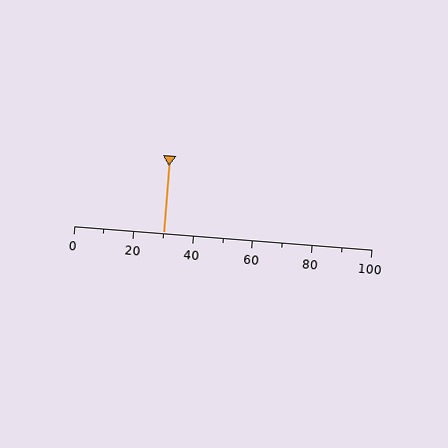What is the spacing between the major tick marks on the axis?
The major ticks are spaced 20 apart.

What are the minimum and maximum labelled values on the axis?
The axis runs from 0 to 100.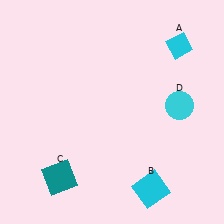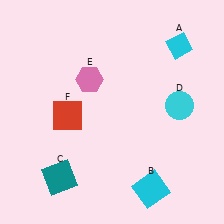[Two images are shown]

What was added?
A pink hexagon (E), a red square (F) were added in Image 2.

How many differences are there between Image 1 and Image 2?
There are 2 differences between the two images.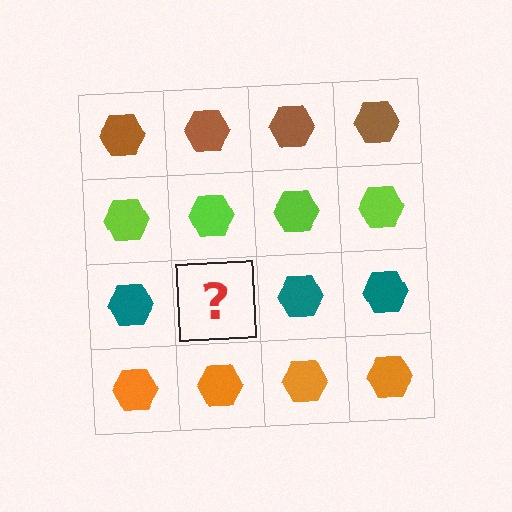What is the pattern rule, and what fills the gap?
The rule is that each row has a consistent color. The gap should be filled with a teal hexagon.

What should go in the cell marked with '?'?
The missing cell should contain a teal hexagon.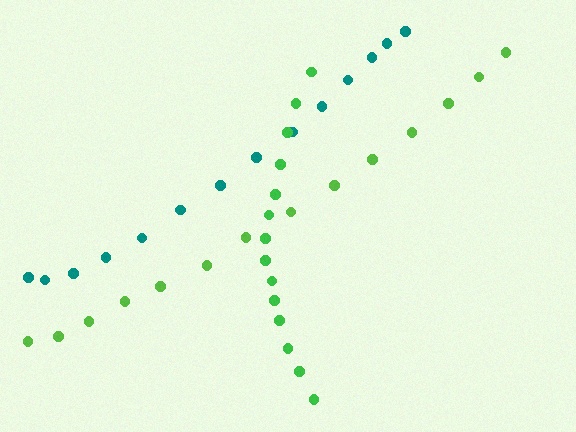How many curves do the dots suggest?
There are 3 distinct paths.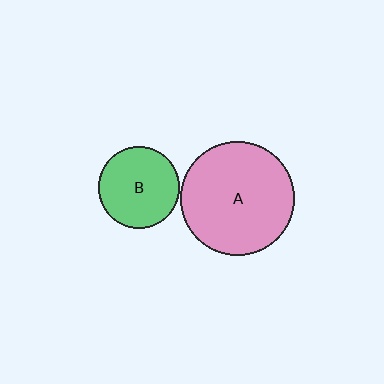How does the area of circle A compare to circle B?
Approximately 2.0 times.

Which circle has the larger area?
Circle A (pink).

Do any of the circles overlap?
No, none of the circles overlap.